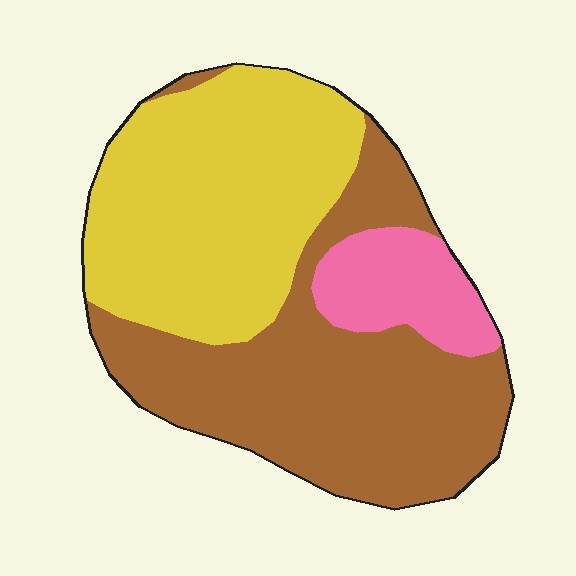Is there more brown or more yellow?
Brown.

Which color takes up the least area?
Pink, at roughly 10%.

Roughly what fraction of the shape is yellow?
Yellow covers around 40% of the shape.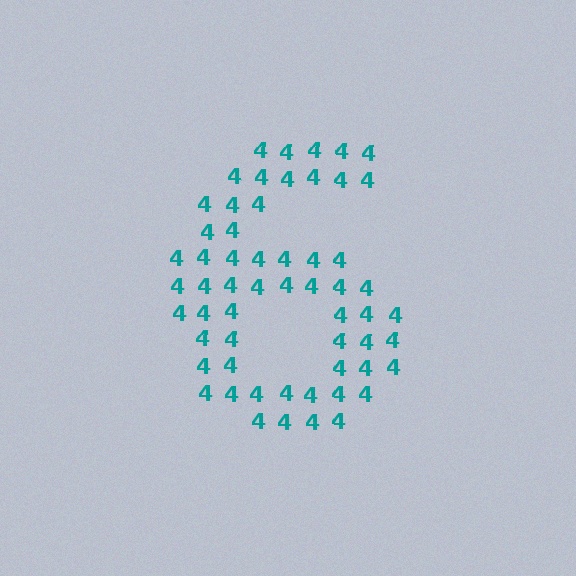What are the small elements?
The small elements are digit 4's.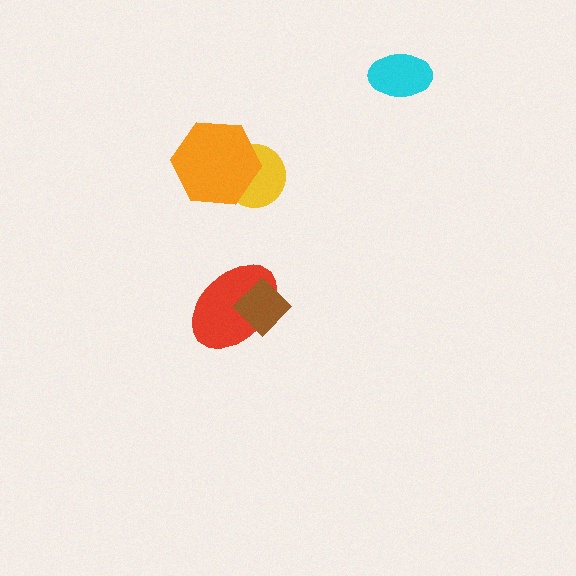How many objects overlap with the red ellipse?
1 object overlaps with the red ellipse.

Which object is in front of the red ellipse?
The brown diamond is in front of the red ellipse.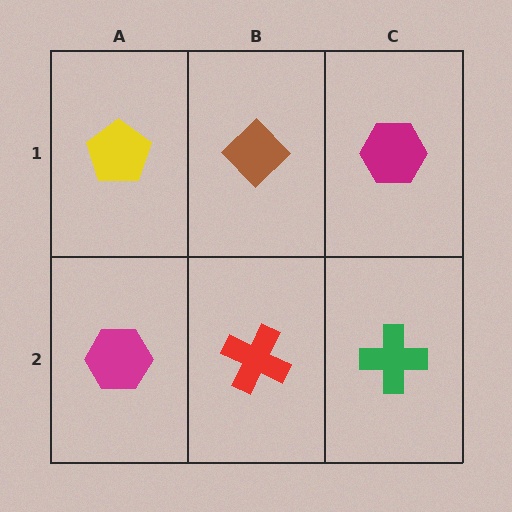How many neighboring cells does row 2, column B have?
3.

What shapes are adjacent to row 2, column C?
A magenta hexagon (row 1, column C), a red cross (row 2, column B).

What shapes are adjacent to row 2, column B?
A brown diamond (row 1, column B), a magenta hexagon (row 2, column A), a green cross (row 2, column C).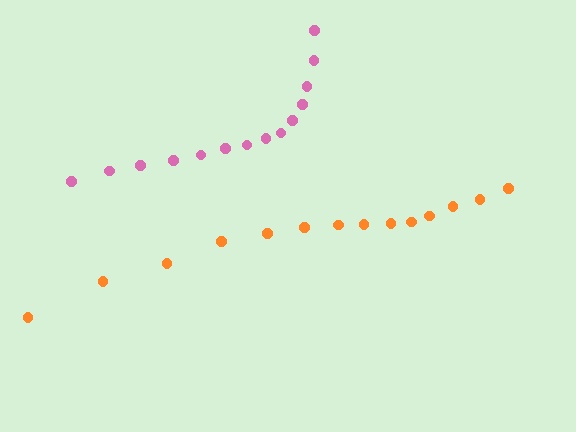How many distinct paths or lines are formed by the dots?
There are 2 distinct paths.